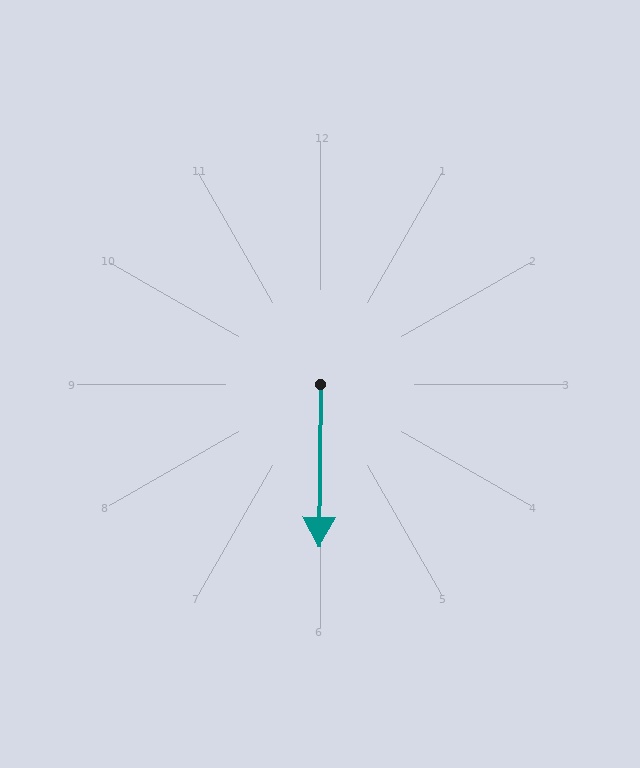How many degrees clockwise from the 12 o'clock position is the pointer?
Approximately 180 degrees.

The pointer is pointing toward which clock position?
Roughly 6 o'clock.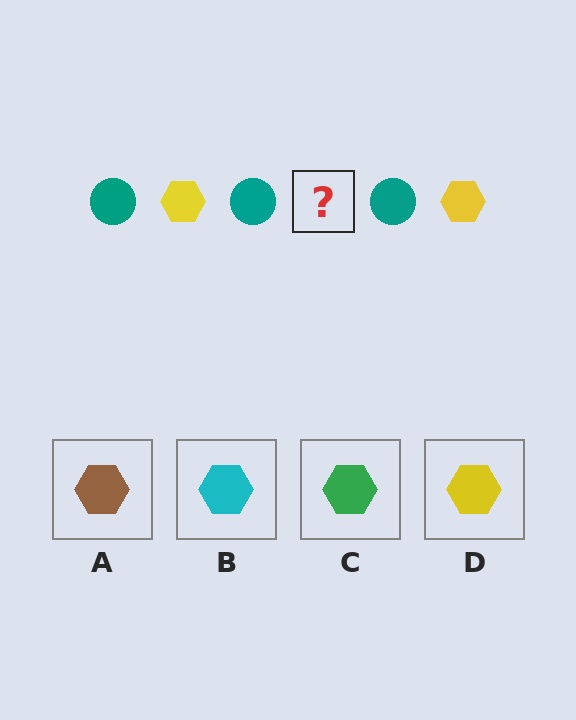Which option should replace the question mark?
Option D.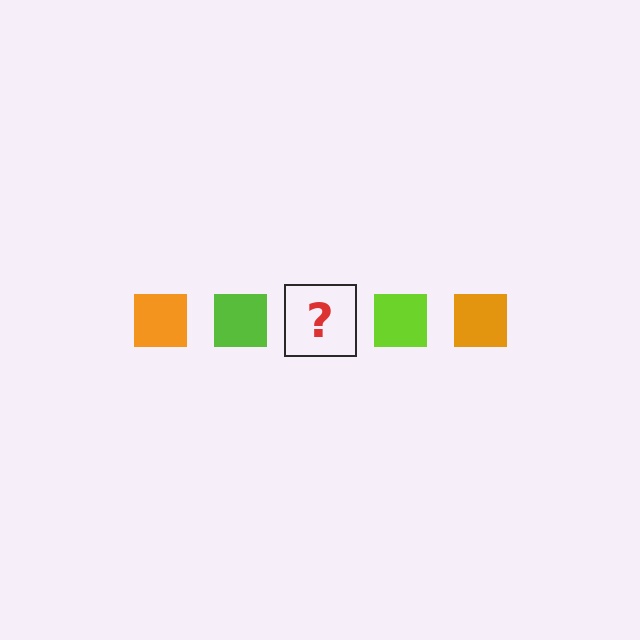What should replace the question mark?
The question mark should be replaced with an orange square.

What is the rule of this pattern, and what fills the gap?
The rule is that the pattern cycles through orange, lime squares. The gap should be filled with an orange square.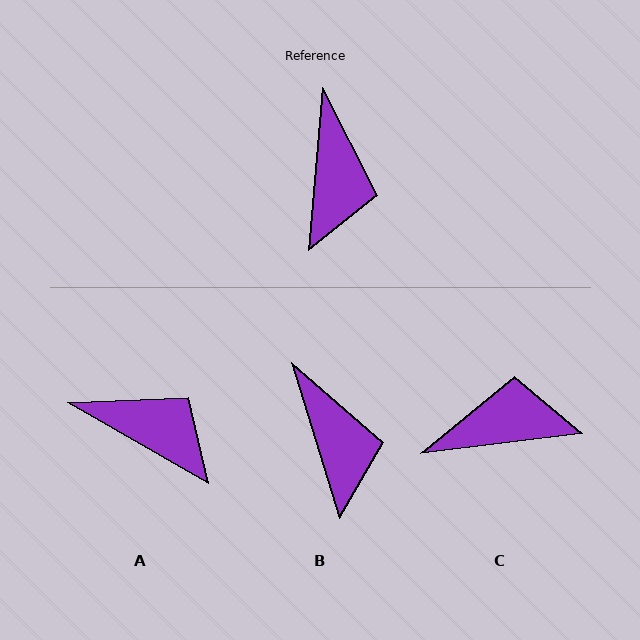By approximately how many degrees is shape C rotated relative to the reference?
Approximately 102 degrees counter-clockwise.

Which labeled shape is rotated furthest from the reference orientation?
C, about 102 degrees away.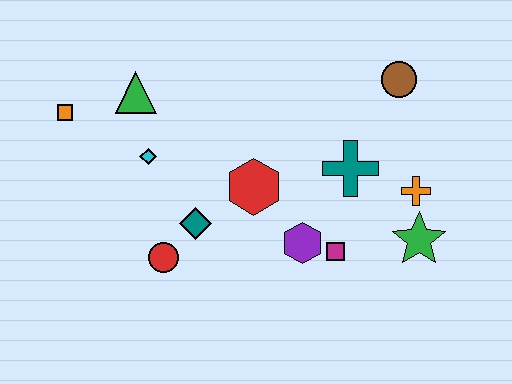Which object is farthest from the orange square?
The green star is farthest from the orange square.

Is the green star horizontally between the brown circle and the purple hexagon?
No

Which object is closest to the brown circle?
The teal cross is closest to the brown circle.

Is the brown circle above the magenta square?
Yes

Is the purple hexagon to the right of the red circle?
Yes